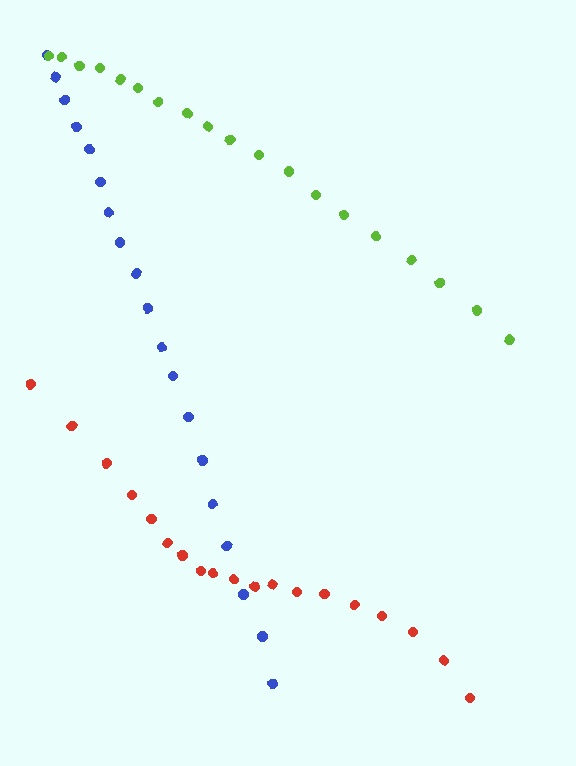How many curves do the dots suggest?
There are 3 distinct paths.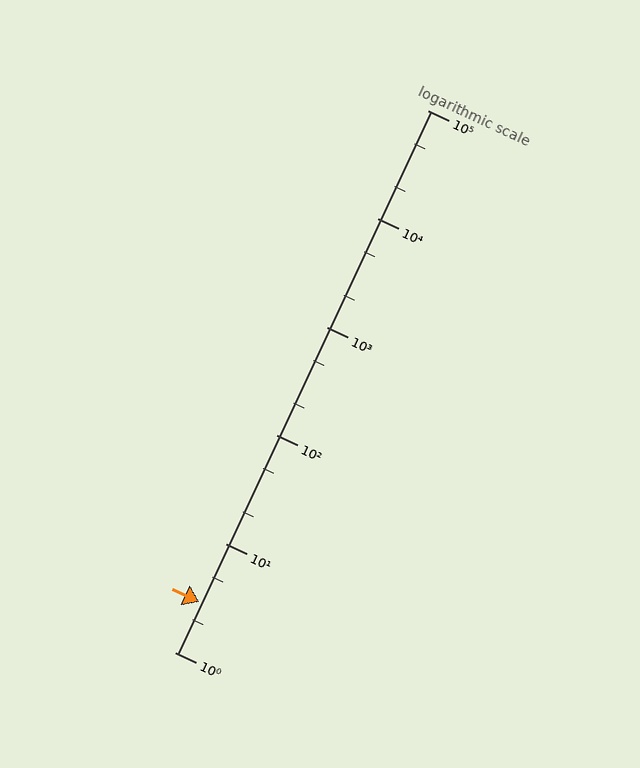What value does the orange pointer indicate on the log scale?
The pointer indicates approximately 2.9.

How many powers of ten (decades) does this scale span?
The scale spans 5 decades, from 1 to 100000.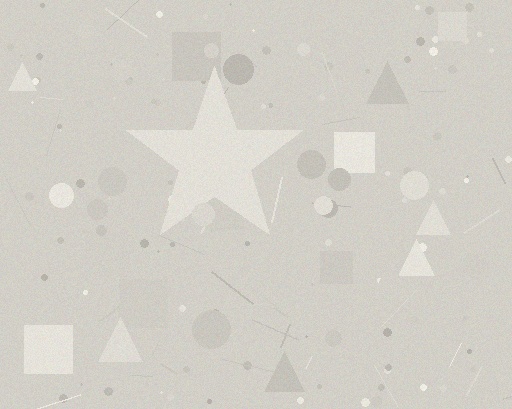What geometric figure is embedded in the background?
A star is embedded in the background.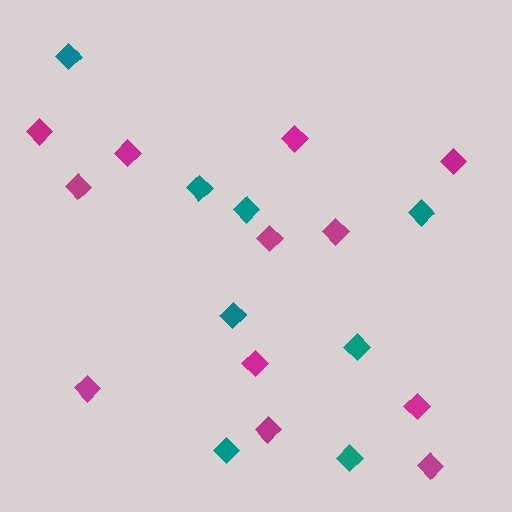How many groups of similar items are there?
There are 2 groups: one group of teal diamonds (8) and one group of magenta diamonds (12).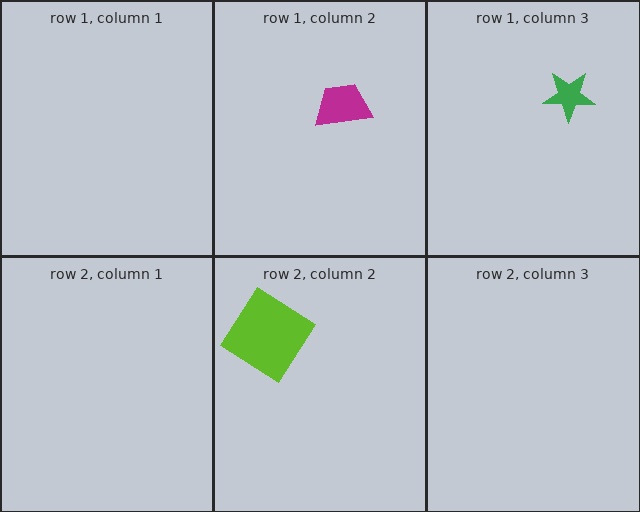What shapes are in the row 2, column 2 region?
The lime diamond.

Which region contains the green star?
The row 1, column 3 region.